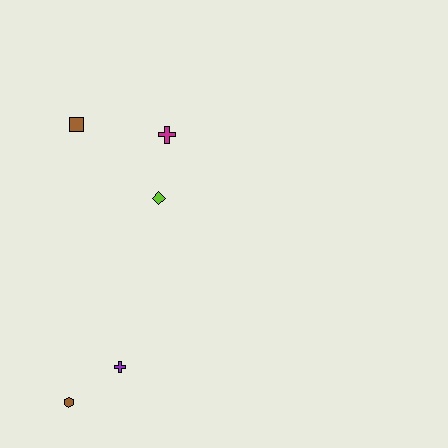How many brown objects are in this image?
There are 2 brown objects.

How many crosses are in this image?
There are 2 crosses.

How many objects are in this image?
There are 5 objects.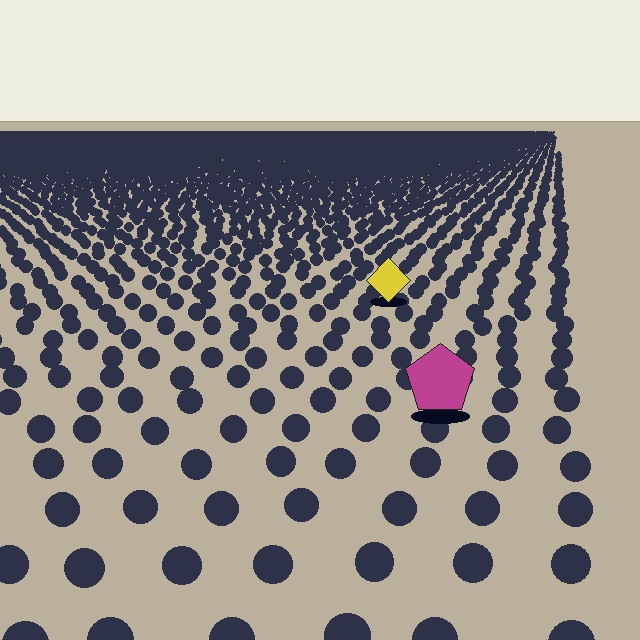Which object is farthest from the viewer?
The yellow diamond is farthest from the viewer. It appears smaller and the ground texture around it is denser.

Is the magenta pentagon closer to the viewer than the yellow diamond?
Yes. The magenta pentagon is closer — you can tell from the texture gradient: the ground texture is coarser near it.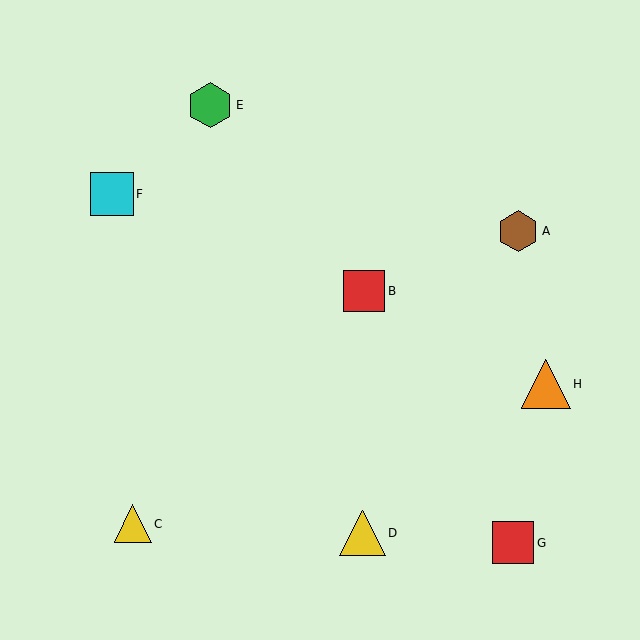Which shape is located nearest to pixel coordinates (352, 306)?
The red square (labeled B) at (364, 291) is nearest to that location.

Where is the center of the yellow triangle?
The center of the yellow triangle is at (133, 524).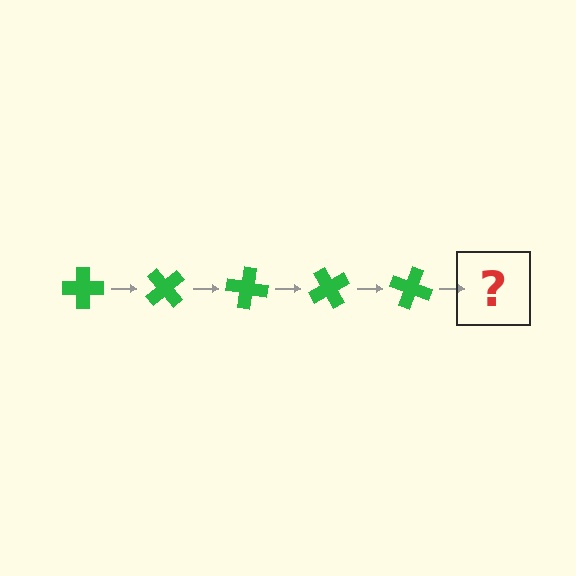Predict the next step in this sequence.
The next step is a green cross rotated 250 degrees.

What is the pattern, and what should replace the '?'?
The pattern is that the cross rotates 50 degrees each step. The '?' should be a green cross rotated 250 degrees.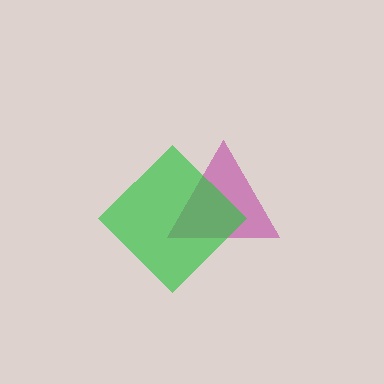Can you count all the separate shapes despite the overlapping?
Yes, there are 2 separate shapes.